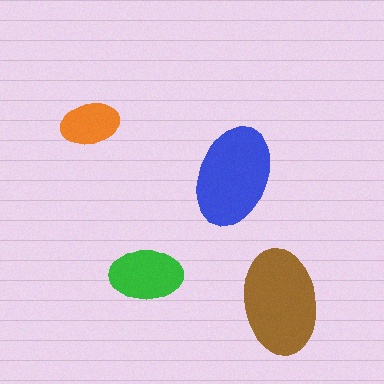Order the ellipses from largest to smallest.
the brown one, the blue one, the green one, the orange one.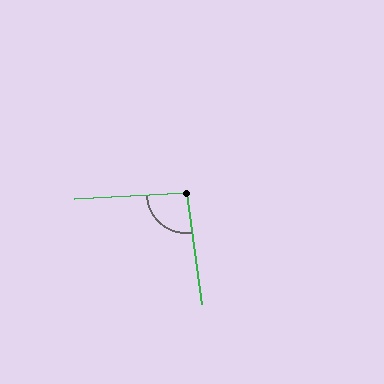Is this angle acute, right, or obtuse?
It is obtuse.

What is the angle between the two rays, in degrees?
Approximately 95 degrees.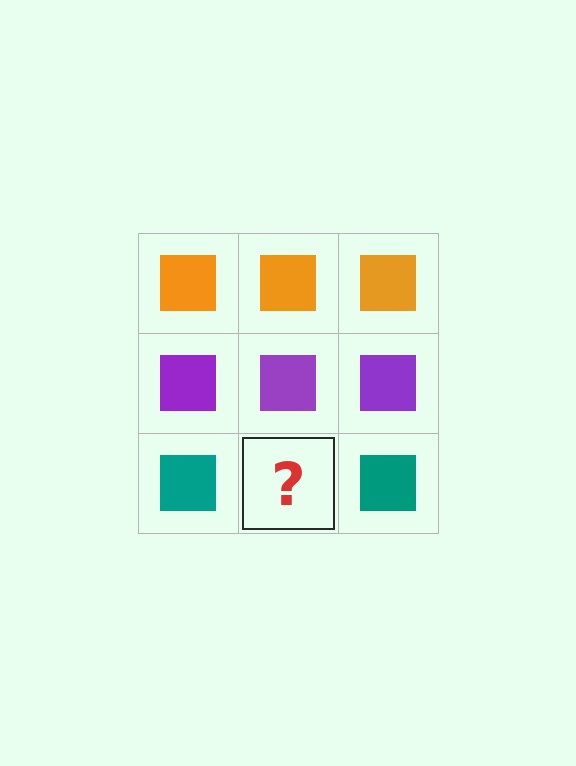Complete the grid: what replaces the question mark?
The question mark should be replaced with a teal square.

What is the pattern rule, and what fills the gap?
The rule is that each row has a consistent color. The gap should be filled with a teal square.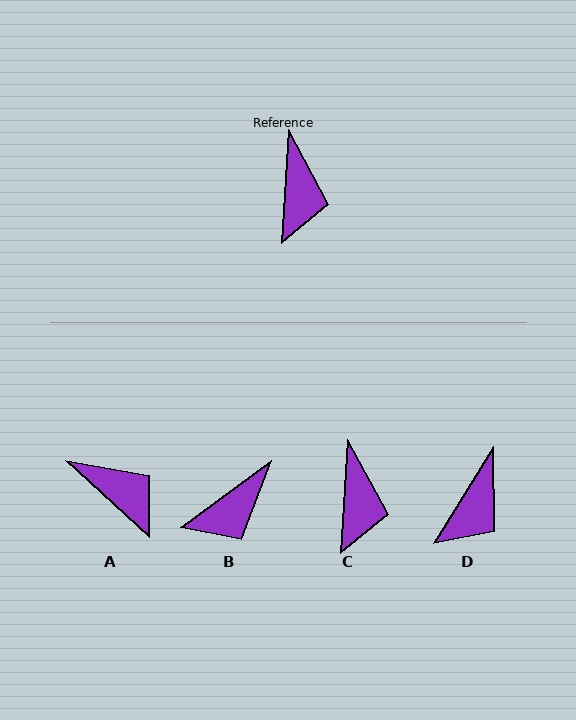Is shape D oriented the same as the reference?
No, it is off by about 28 degrees.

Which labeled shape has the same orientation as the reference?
C.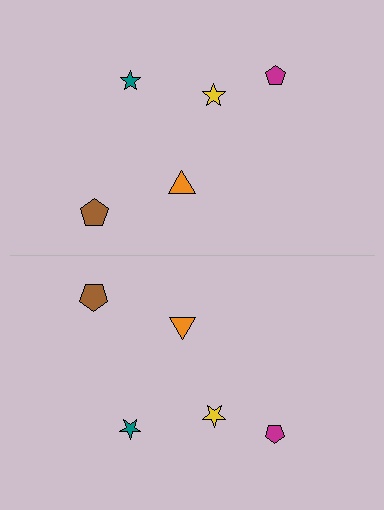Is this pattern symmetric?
Yes, this pattern has bilateral (reflection) symmetry.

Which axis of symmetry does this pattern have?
The pattern has a horizontal axis of symmetry running through the center of the image.